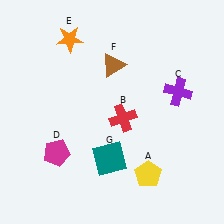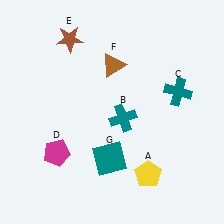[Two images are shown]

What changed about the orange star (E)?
In Image 1, E is orange. In Image 2, it changed to brown.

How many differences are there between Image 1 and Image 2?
There are 3 differences between the two images.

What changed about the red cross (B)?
In Image 1, B is red. In Image 2, it changed to teal.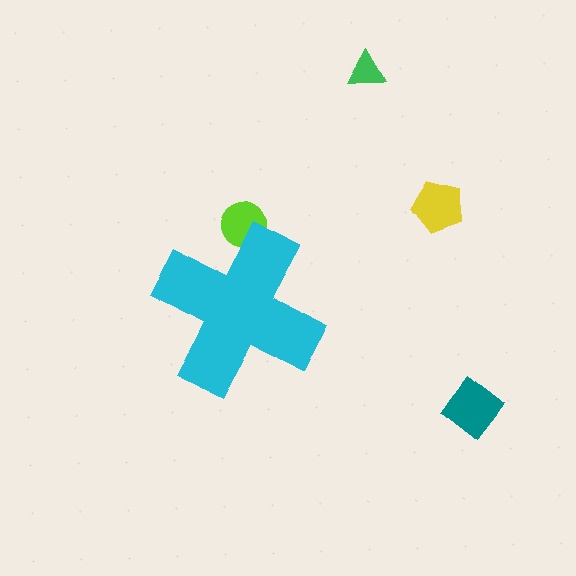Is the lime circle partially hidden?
Yes, the lime circle is partially hidden behind the cyan cross.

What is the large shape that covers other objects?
A cyan cross.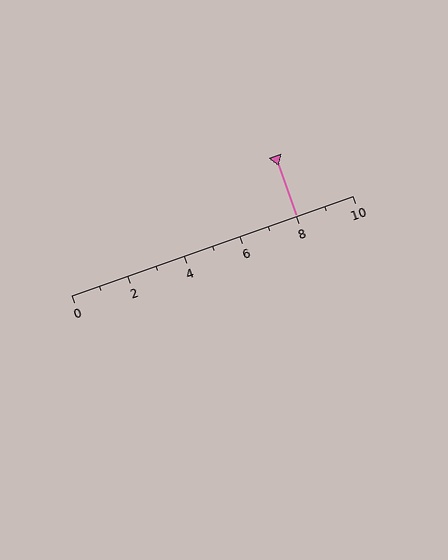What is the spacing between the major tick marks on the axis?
The major ticks are spaced 2 apart.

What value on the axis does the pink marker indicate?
The marker indicates approximately 8.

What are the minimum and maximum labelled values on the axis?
The axis runs from 0 to 10.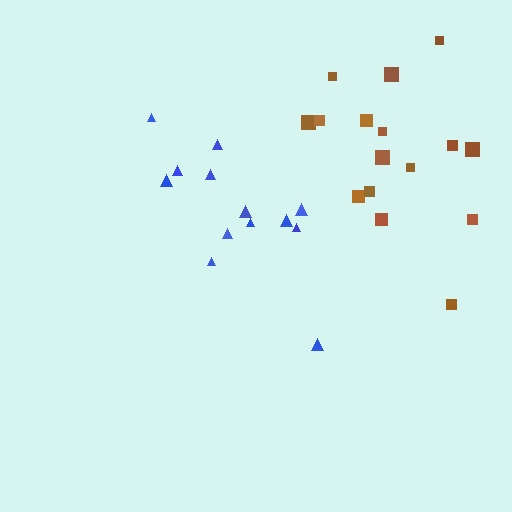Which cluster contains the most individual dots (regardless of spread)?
Brown (16).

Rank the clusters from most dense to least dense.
blue, brown.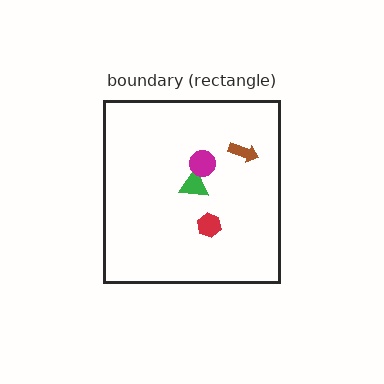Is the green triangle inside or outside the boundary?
Inside.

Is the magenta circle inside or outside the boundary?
Inside.